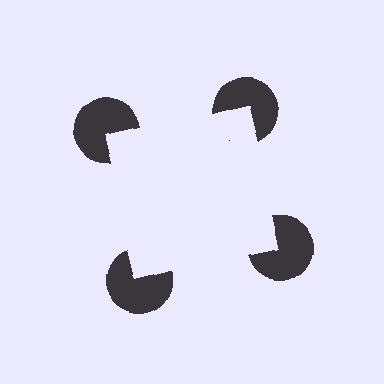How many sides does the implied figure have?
4 sides.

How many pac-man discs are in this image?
There are 4 — one at each vertex of the illusory square.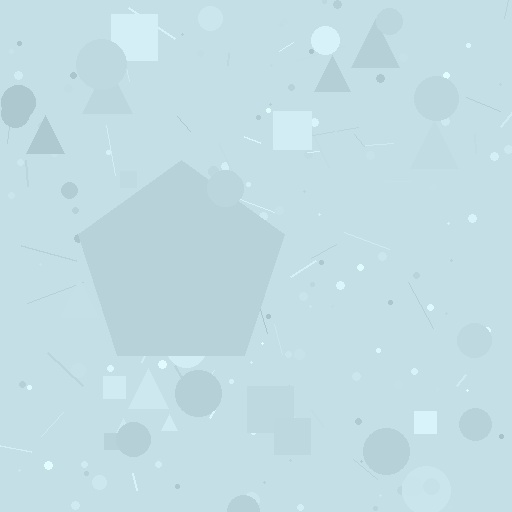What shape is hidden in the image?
A pentagon is hidden in the image.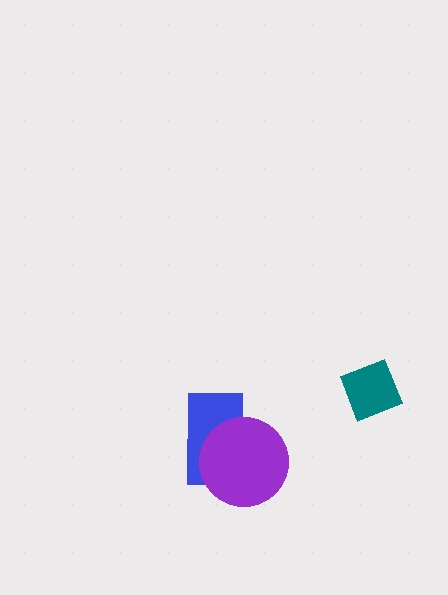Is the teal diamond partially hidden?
No, no other shape covers it.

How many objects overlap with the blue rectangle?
1 object overlaps with the blue rectangle.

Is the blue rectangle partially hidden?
Yes, it is partially covered by another shape.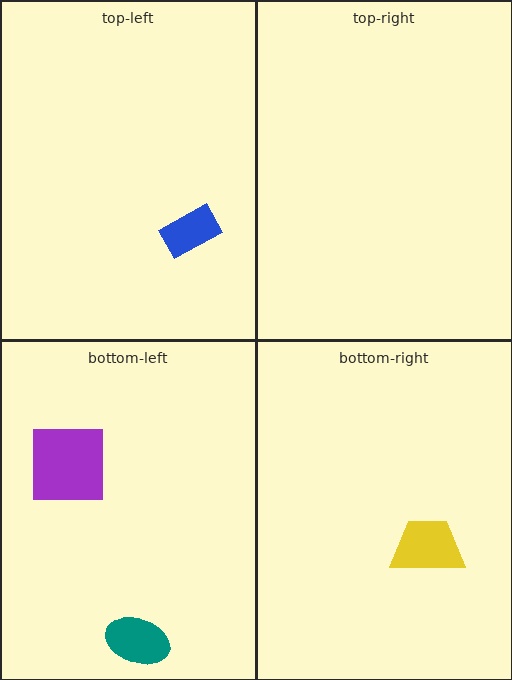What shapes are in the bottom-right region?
The yellow trapezoid.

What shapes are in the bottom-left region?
The teal ellipse, the purple square.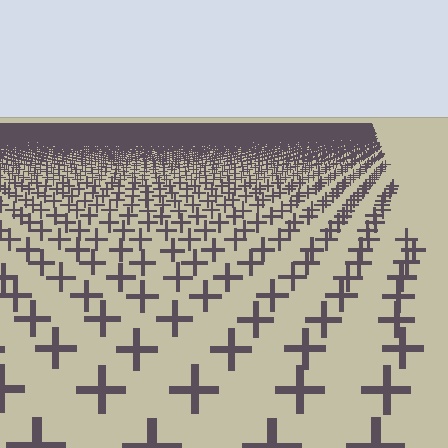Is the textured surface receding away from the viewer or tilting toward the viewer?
The surface is receding away from the viewer. Texture elements get smaller and denser toward the top.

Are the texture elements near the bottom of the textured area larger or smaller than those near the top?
Larger. Near the bottom, elements are closer to the viewer and appear at a bigger on-screen size.